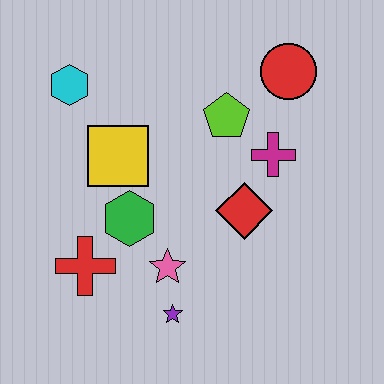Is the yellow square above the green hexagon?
Yes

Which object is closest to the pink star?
The purple star is closest to the pink star.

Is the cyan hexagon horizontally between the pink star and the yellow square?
No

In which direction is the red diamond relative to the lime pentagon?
The red diamond is below the lime pentagon.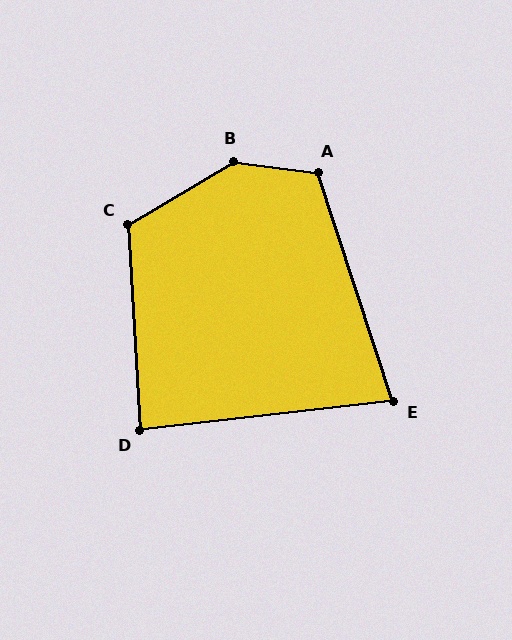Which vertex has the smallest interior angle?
E, at approximately 78 degrees.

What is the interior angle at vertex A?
Approximately 116 degrees (obtuse).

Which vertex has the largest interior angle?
B, at approximately 142 degrees.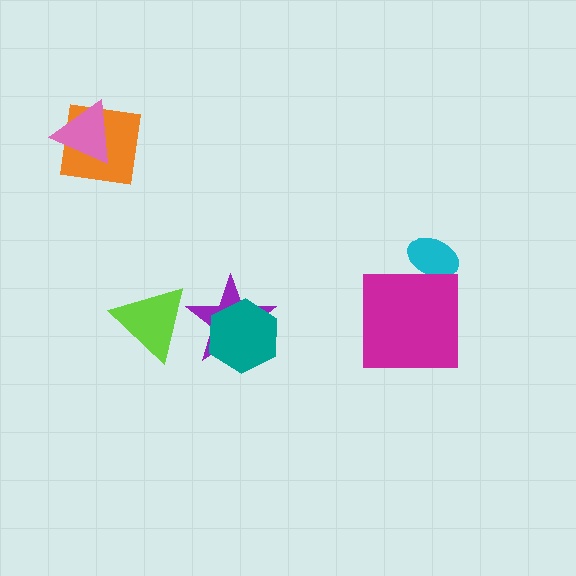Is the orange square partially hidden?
Yes, it is partially covered by another shape.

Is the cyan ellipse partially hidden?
No, no other shape covers it.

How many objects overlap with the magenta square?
0 objects overlap with the magenta square.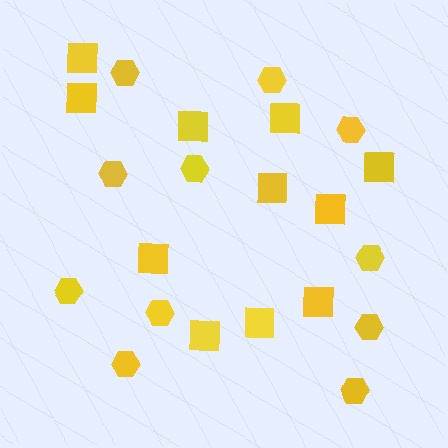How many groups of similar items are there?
There are 2 groups: one group of hexagons (11) and one group of squares (11).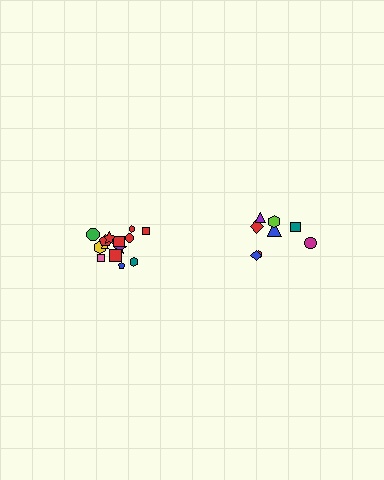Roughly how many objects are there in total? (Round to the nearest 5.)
Roughly 25 objects in total.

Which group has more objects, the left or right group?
The left group.